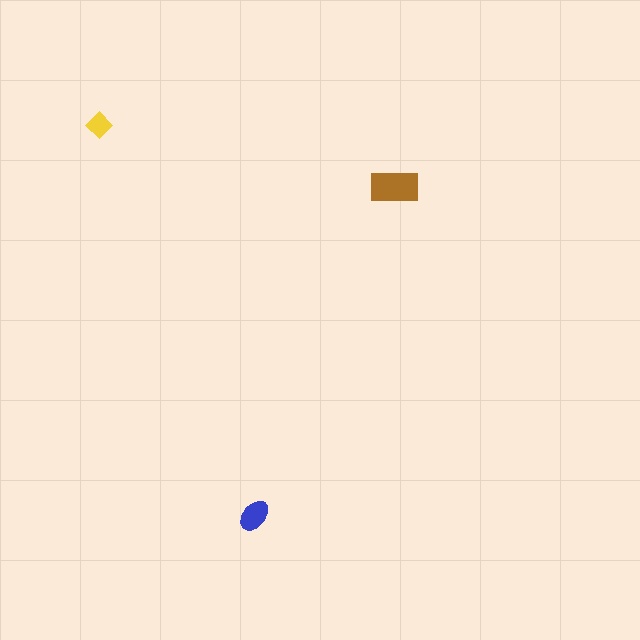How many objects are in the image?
There are 3 objects in the image.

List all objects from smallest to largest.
The yellow diamond, the blue ellipse, the brown rectangle.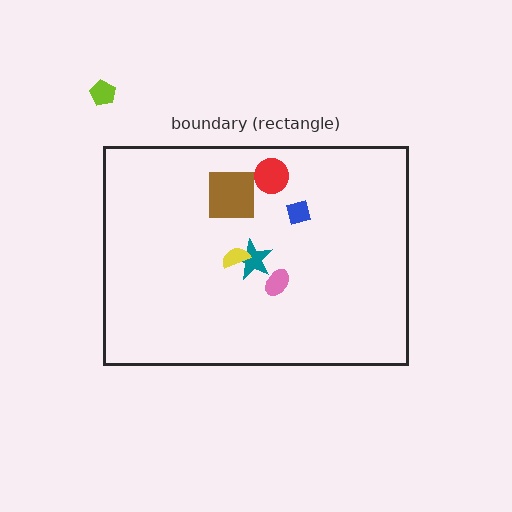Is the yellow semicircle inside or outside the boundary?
Inside.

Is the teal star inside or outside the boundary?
Inside.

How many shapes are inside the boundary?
6 inside, 1 outside.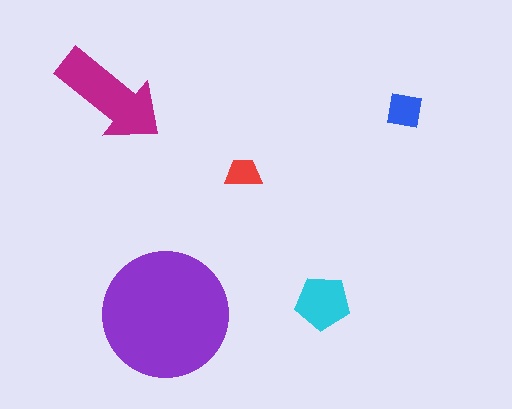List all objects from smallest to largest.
The red trapezoid, the blue square, the cyan pentagon, the magenta arrow, the purple circle.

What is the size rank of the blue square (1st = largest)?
4th.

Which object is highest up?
The magenta arrow is topmost.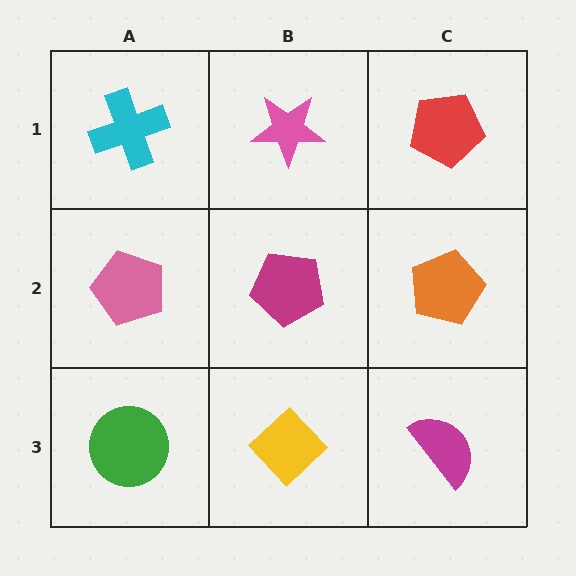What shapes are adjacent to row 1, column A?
A pink pentagon (row 2, column A), a pink star (row 1, column B).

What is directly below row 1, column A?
A pink pentagon.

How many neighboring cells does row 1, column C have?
2.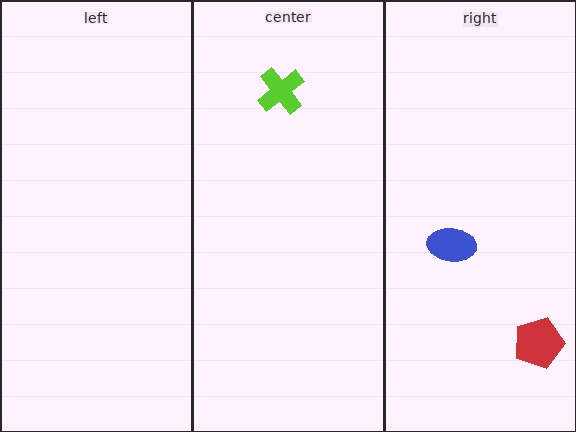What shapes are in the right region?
The red pentagon, the blue ellipse.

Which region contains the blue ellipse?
The right region.